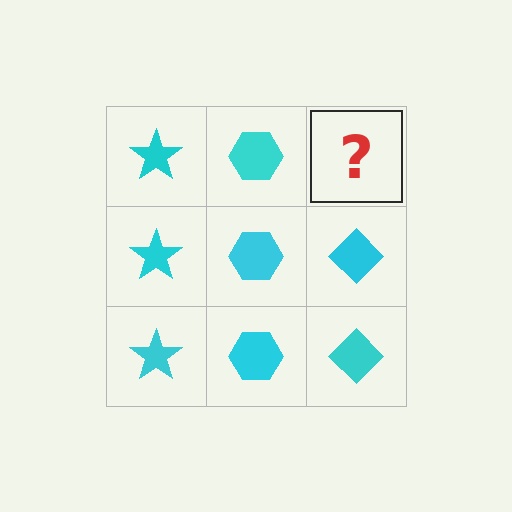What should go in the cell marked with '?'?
The missing cell should contain a cyan diamond.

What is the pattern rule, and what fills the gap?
The rule is that each column has a consistent shape. The gap should be filled with a cyan diamond.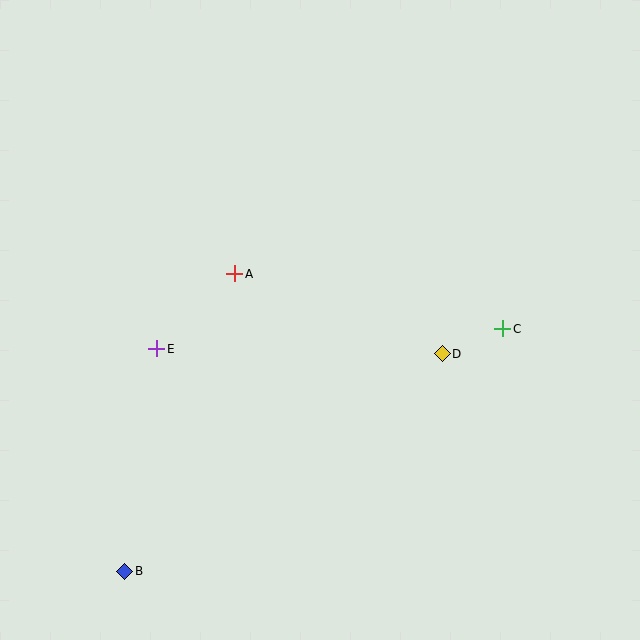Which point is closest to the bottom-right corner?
Point C is closest to the bottom-right corner.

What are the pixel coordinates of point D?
Point D is at (442, 354).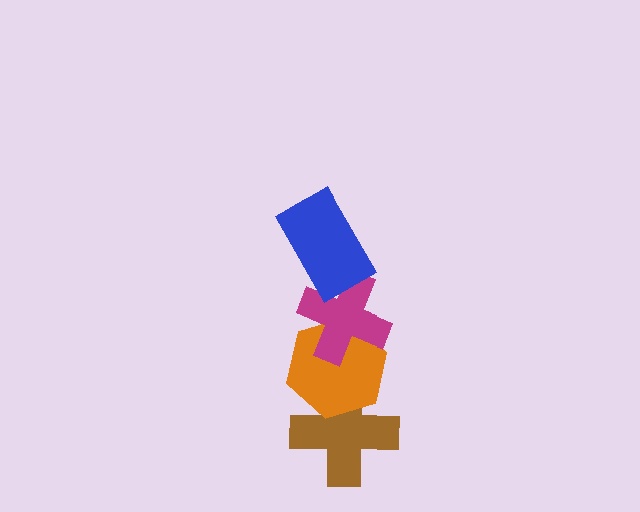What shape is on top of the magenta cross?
The blue rectangle is on top of the magenta cross.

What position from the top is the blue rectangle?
The blue rectangle is 1st from the top.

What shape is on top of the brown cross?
The orange hexagon is on top of the brown cross.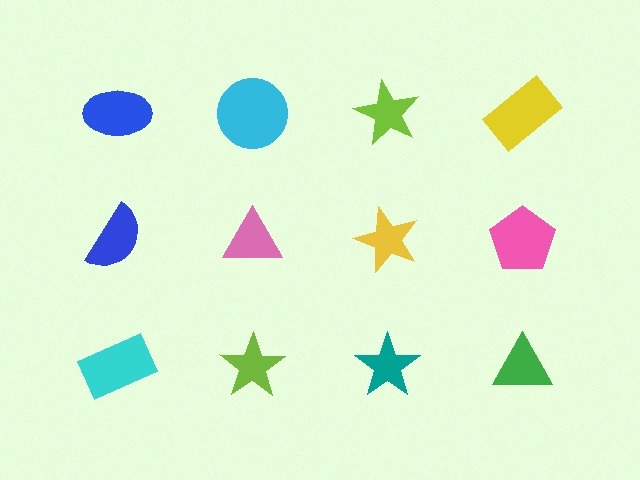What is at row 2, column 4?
A pink pentagon.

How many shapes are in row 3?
4 shapes.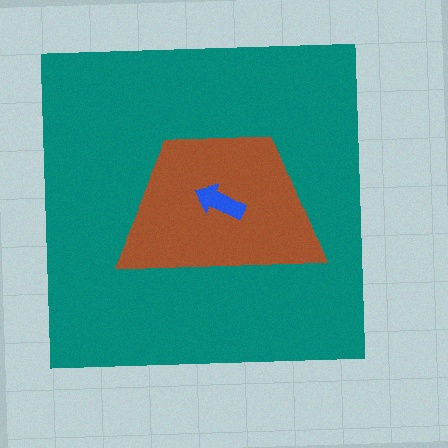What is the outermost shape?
The teal square.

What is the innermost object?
The blue arrow.